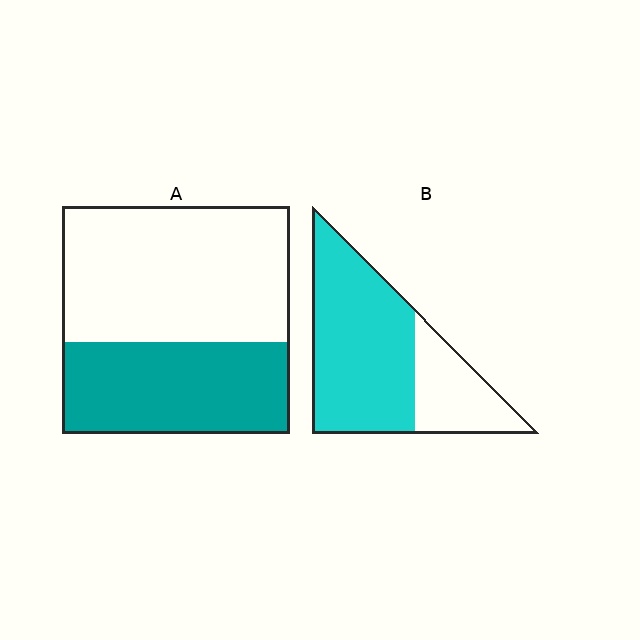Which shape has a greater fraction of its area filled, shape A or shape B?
Shape B.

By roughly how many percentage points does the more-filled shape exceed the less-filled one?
By roughly 30 percentage points (B over A).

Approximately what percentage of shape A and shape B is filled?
A is approximately 40% and B is approximately 70%.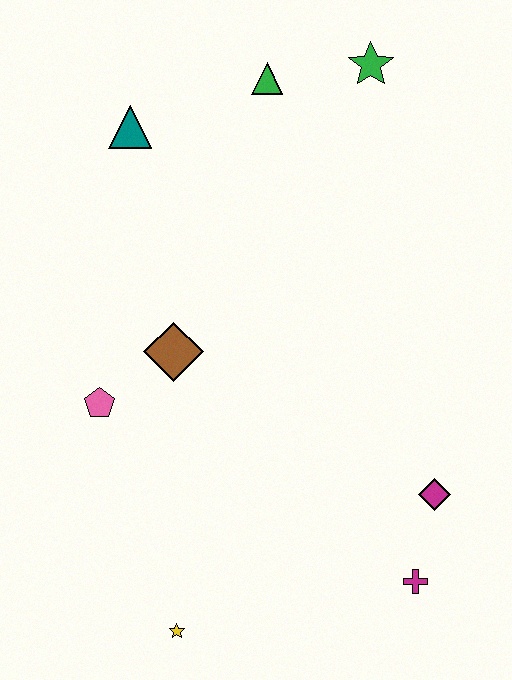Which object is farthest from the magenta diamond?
The teal triangle is farthest from the magenta diamond.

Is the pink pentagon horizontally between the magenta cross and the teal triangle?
No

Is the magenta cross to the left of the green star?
No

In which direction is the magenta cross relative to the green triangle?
The magenta cross is below the green triangle.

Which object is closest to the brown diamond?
The pink pentagon is closest to the brown diamond.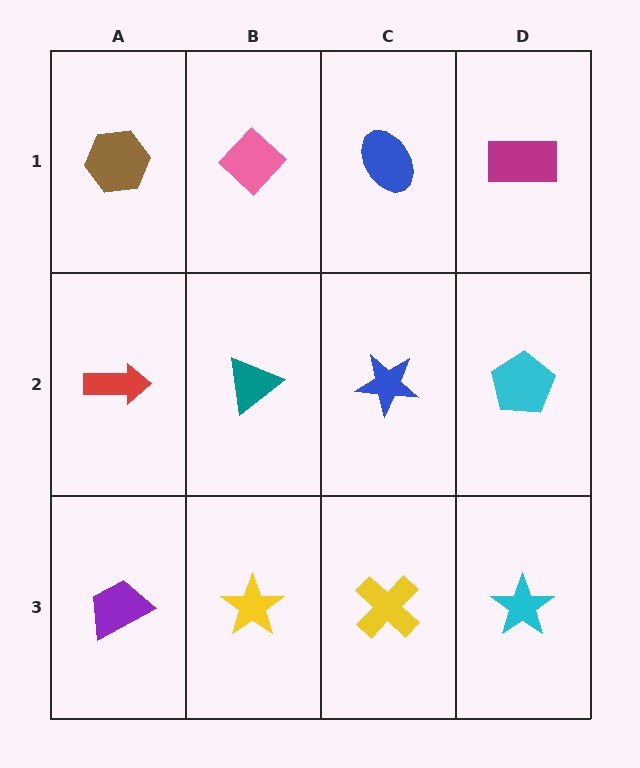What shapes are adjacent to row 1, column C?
A blue star (row 2, column C), a pink diamond (row 1, column B), a magenta rectangle (row 1, column D).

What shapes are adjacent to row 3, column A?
A red arrow (row 2, column A), a yellow star (row 3, column B).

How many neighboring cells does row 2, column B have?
4.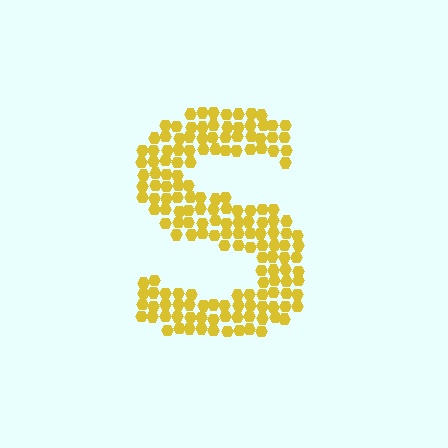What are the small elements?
The small elements are hexagons.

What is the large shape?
The large shape is the letter S.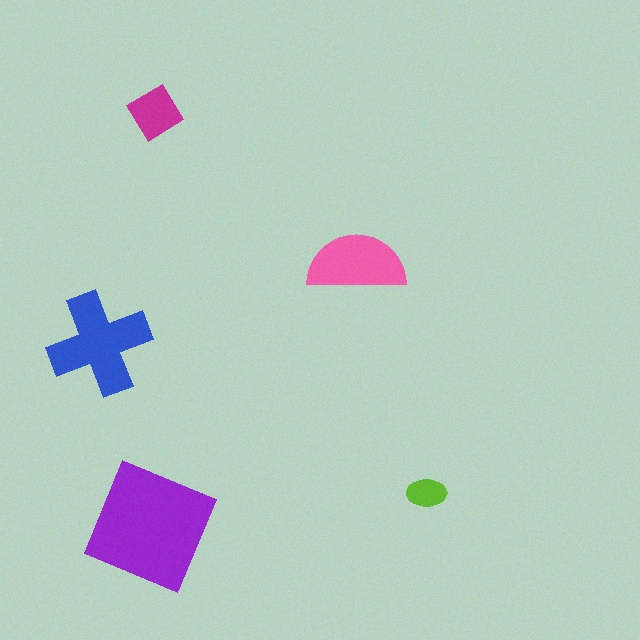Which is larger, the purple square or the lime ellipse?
The purple square.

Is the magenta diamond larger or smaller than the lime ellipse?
Larger.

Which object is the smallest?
The lime ellipse.